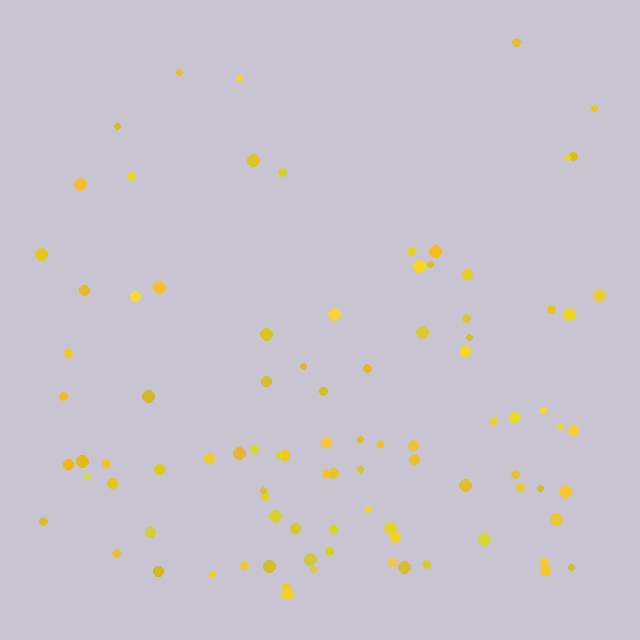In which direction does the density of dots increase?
From top to bottom, with the bottom side densest.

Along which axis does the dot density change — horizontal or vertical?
Vertical.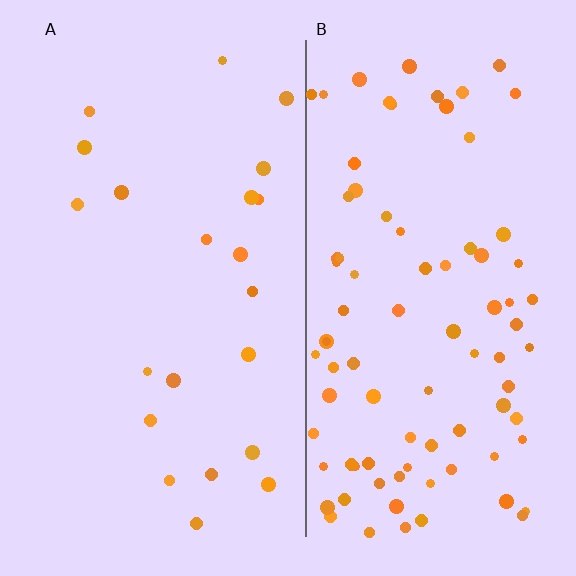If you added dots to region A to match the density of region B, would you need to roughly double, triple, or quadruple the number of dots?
Approximately quadruple.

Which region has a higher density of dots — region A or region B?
B (the right).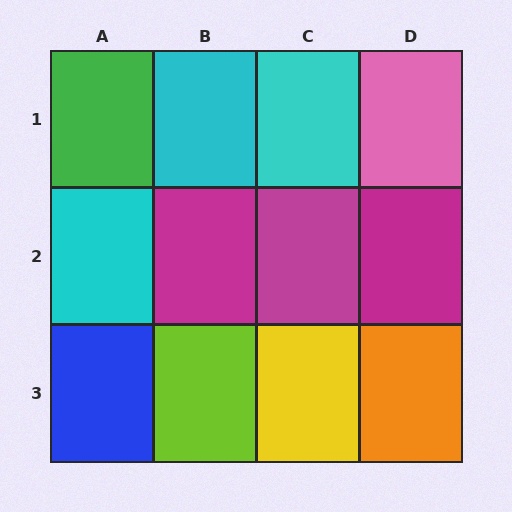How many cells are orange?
1 cell is orange.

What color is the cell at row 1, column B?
Cyan.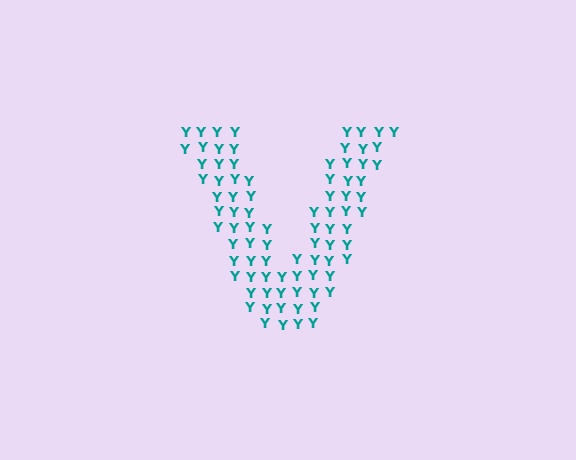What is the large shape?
The large shape is the letter V.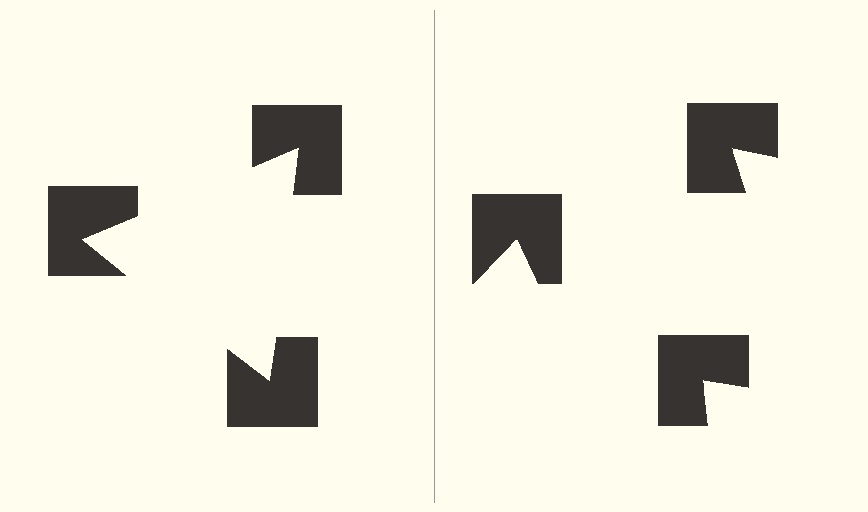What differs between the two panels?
The notched squares are positioned identically on both sides; only the wedge orientations differ. On the left they align to a triangle; on the right they are misaligned.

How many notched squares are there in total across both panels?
6 — 3 on each side.